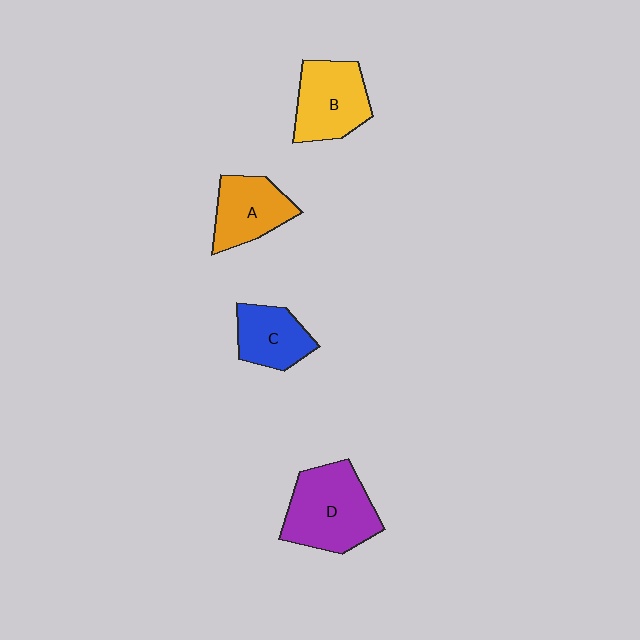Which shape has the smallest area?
Shape C (blue).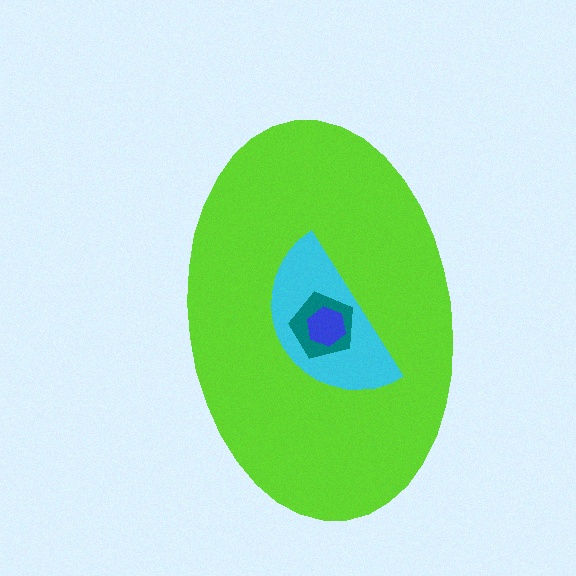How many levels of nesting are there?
4.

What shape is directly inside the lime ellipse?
The cyan semicircle.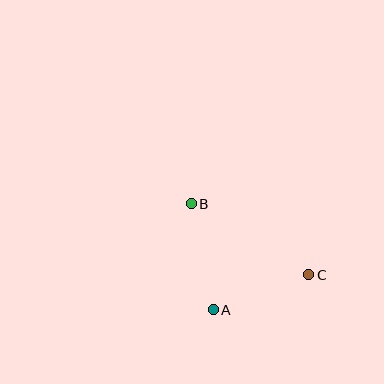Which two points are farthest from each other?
Points B and C are farthest from each other.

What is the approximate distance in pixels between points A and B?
The distance between A and B is approximately 108 pixels.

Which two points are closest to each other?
Points A and C are closest to each other.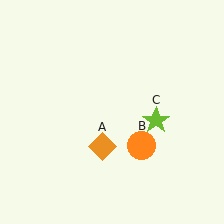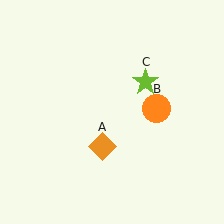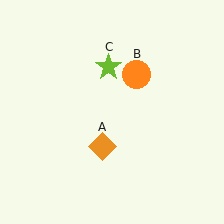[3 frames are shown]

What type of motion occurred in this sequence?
The orange circle (object B), lime star (object C) rotated counterclockwise around the center of the scene.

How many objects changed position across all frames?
2 objects changed position: orange circle (object B), lime star (object C).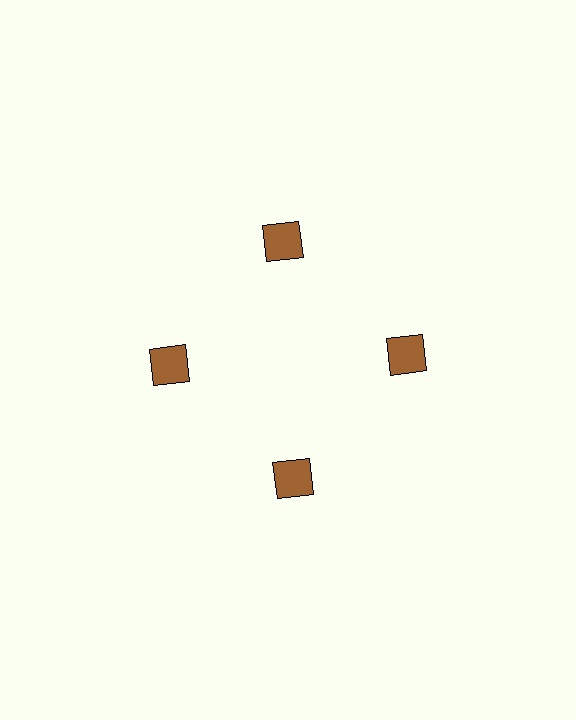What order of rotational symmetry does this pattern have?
This pattern has 4-fold rotational symmetry.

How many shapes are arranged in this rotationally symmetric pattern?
There are 4 shapes, arranged in 4 groups of 1.